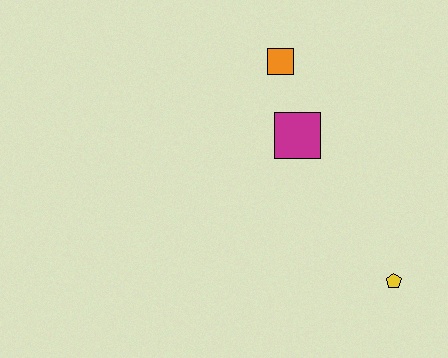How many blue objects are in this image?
There are no blue objects.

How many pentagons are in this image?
There is 1 pentagon.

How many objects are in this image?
There are 3 objects.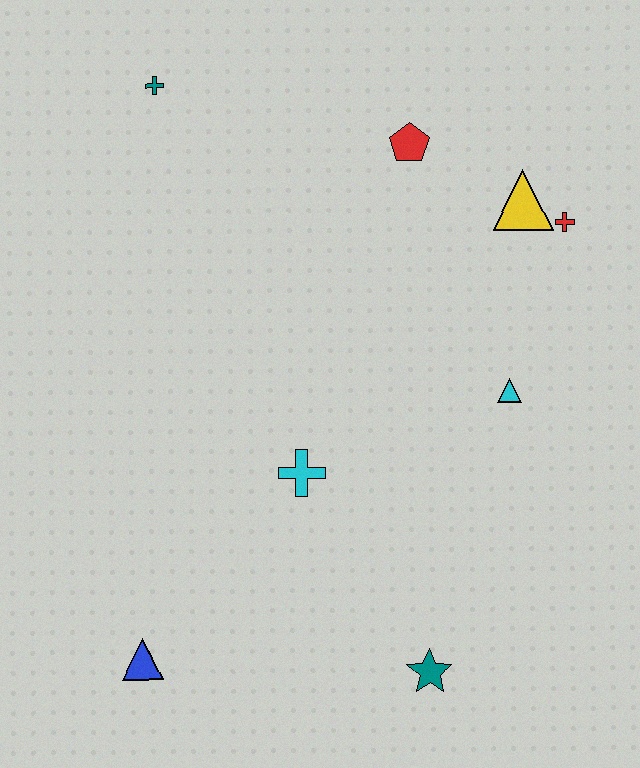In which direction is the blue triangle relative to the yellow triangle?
The blue triangle is below the yellow triangle.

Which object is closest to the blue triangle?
The cyan cross is closest to the blue triangle.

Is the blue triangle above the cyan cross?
No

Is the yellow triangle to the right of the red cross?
No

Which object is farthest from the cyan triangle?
The teal cross is farthest from the cyan triangle.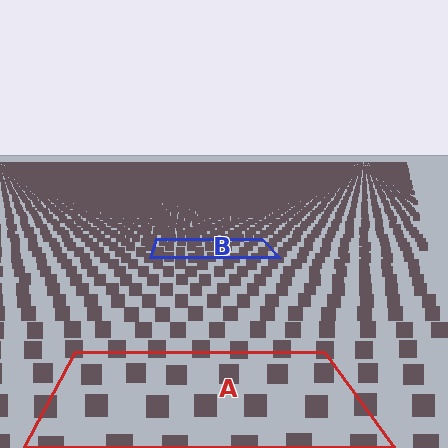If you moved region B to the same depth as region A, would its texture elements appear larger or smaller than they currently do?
They would appear larger. At a closer depth, the same texture elements are projected at a bigger on-screen size.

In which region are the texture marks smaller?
The texture marks are smaller in region B, because it is farther away.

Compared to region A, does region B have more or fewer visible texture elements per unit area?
Region B has more texture elements per unit area — they are packed more densely because it is farther away.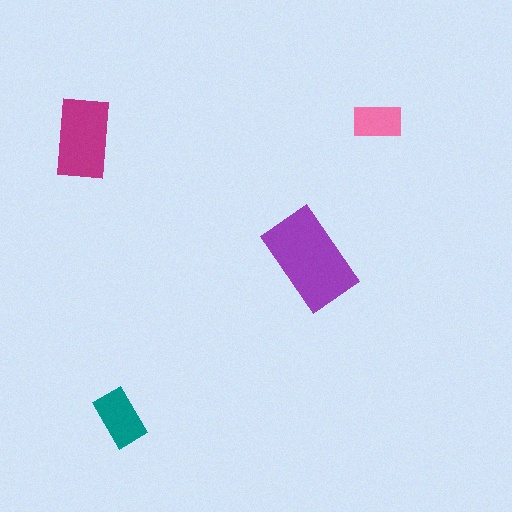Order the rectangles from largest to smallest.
the purple one, the magenta one, the teal one, the pink one.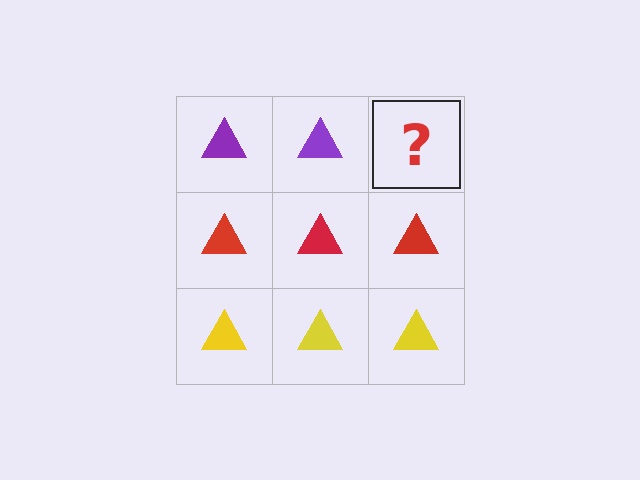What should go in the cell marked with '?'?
The missing cell should contain a purple triangle.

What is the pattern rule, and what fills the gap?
The rule is that each row has a consistent color. The gap should be filled with a purple triangle.